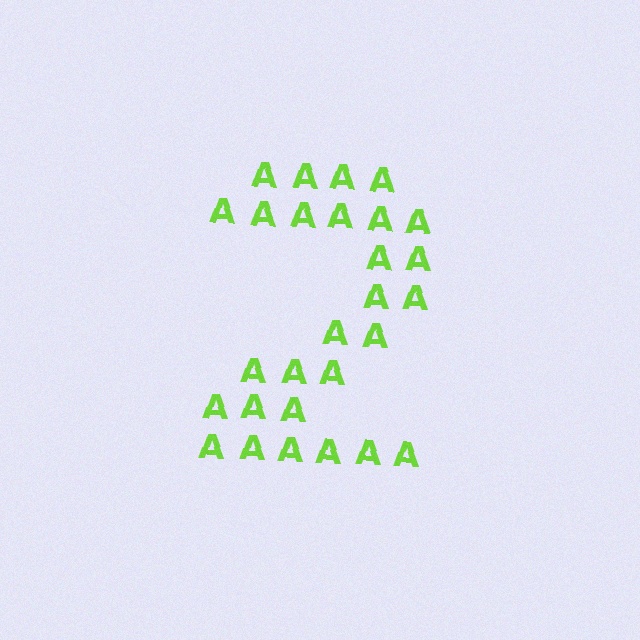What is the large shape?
The large shape is the digit 2.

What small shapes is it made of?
It is made of small letter A's.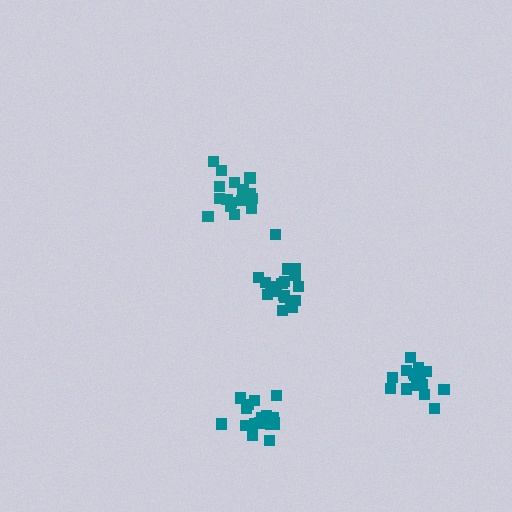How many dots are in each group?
Group 1: 19 dots, Group 2: 18 dots, Group 3: 17 dots, Group 4: 16 dots (70 total).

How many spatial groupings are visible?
There are 4 spatial groupings.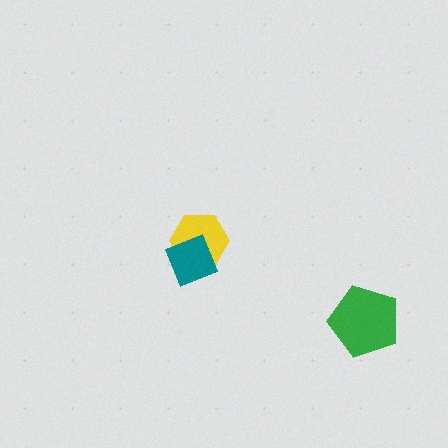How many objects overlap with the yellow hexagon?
1 object overlaps with the yellow hexagon.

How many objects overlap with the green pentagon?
0 objects overlap with the green pentagon.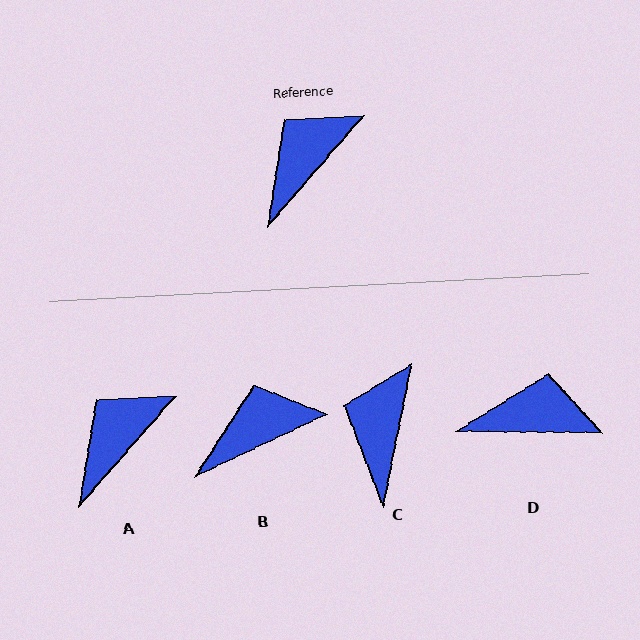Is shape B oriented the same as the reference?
No, it is off by about 24 degrees.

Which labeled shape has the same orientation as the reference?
A.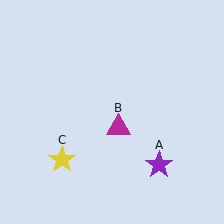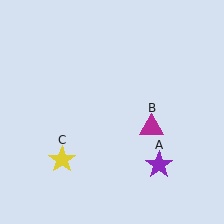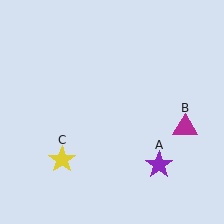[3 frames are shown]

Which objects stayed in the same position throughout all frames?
Purple star (object A) and yellow star (object C) remained stationary.